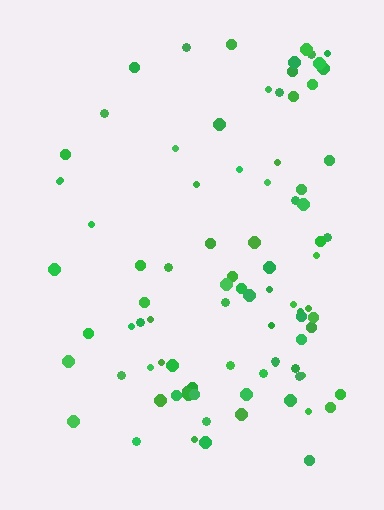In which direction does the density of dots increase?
From left to right, with the right side densest.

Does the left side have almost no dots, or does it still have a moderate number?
Still a moderate number, just noticeably fewer than the right.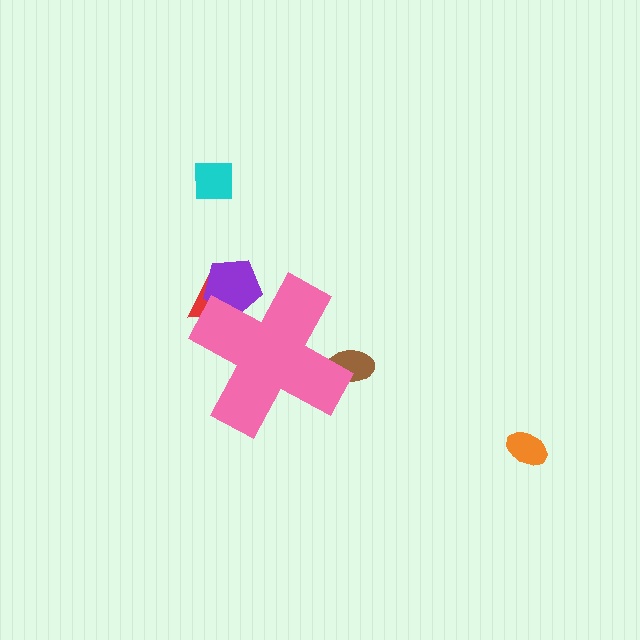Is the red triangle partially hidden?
Yes, the red triangle is partially hidden behind the pink cross.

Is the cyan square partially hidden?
No, the cyan square is fully visible.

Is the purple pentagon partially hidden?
Yes, the purple pentagon is partially hidden behind the pink cross.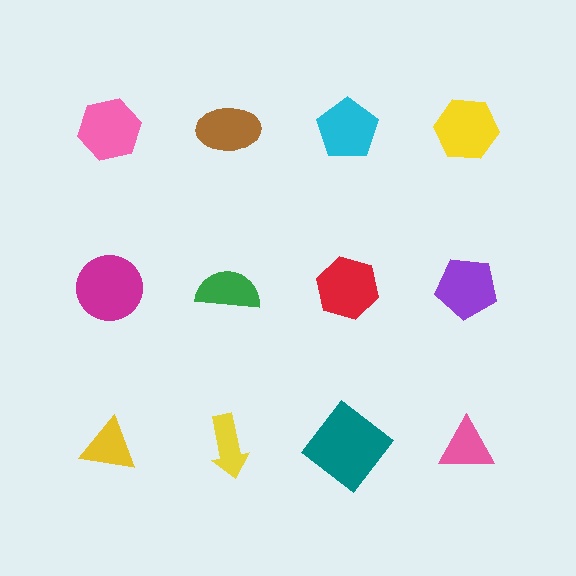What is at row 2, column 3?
A red hexagon.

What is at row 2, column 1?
A magenta circle.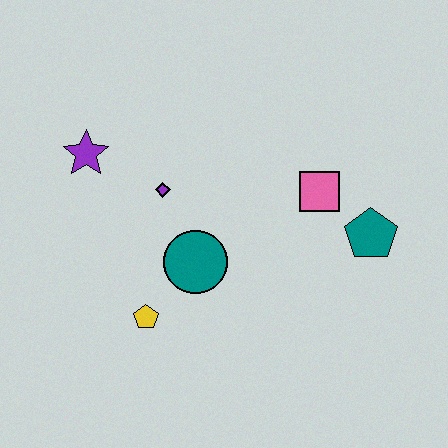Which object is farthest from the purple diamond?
The teal pentagon is farthest from the purple diamond.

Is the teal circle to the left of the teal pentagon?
Yes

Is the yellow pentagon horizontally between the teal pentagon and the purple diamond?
No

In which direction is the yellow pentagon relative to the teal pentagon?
The yellow pentagon is to the left of the teal pentagon.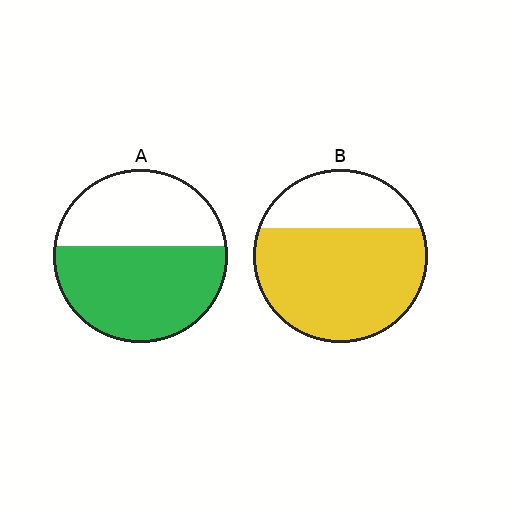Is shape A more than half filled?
Yes.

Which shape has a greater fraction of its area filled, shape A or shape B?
Shape B.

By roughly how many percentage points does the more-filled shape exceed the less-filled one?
By roughly 15 percentage points (B over A).